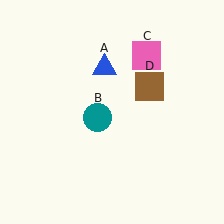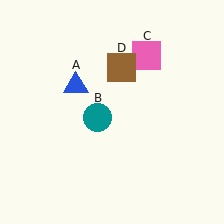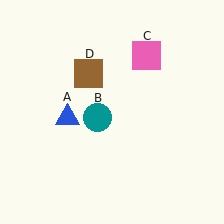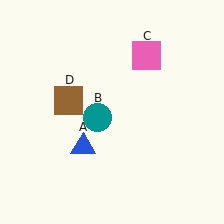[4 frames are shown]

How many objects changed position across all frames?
2 objects changed position: blue triangle (object A), brown square (object D).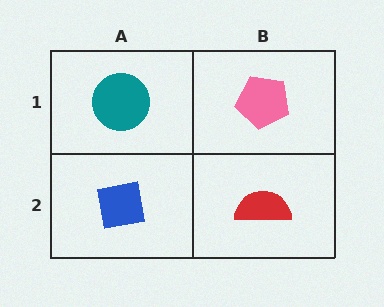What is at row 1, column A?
A teal circle.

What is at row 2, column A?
A blue square.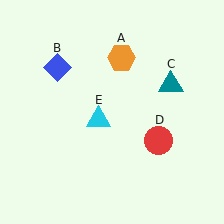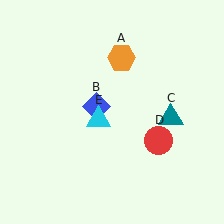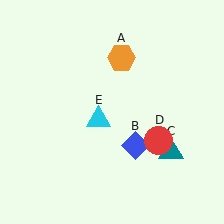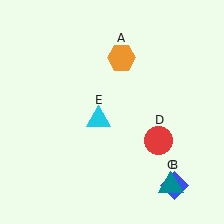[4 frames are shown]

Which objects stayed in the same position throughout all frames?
Orange hexagon (object A) and red circle (object D) and cyan triangle (object E) remained stationary.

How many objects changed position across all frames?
2 objects changed position: blue diamond (object B), teal triangle (object C).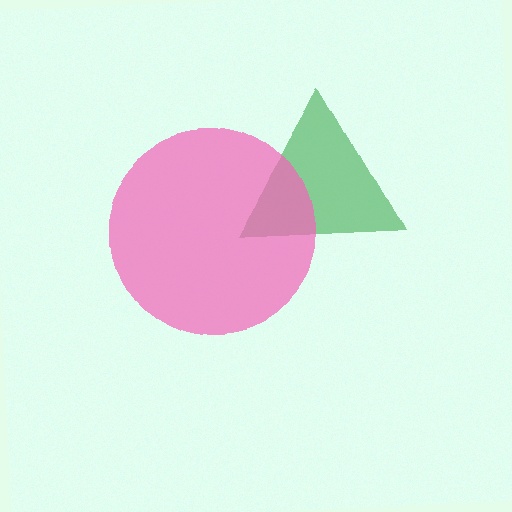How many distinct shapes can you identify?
There are 2 distinct shapes: a green triangle, a pink circle.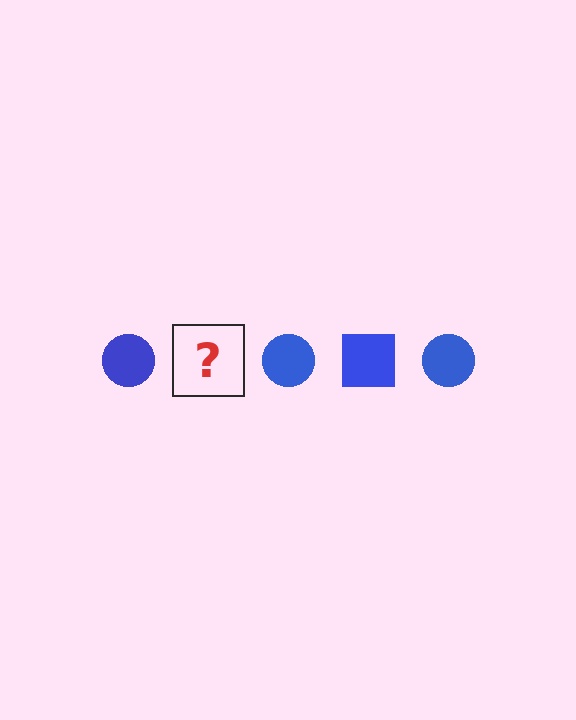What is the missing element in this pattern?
The missing element is a blue square.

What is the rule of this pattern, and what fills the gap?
The rule is that the pattern cycles through circle, square shapes in blue. The gap should be filled with a blue square.